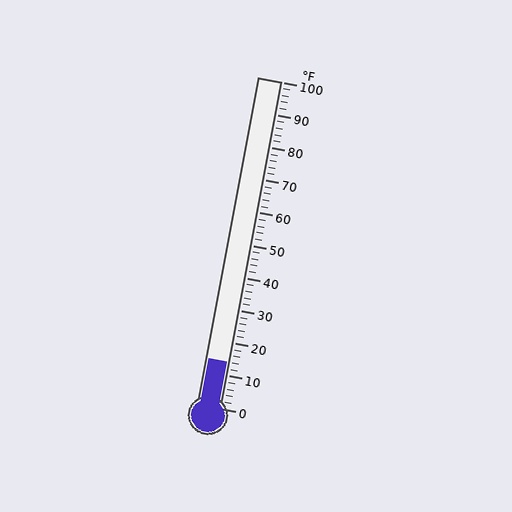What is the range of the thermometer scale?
The thermometer scale ranges from 0°F to 100°F.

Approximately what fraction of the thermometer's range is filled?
The thermometer is filled to approximately 15% of its range.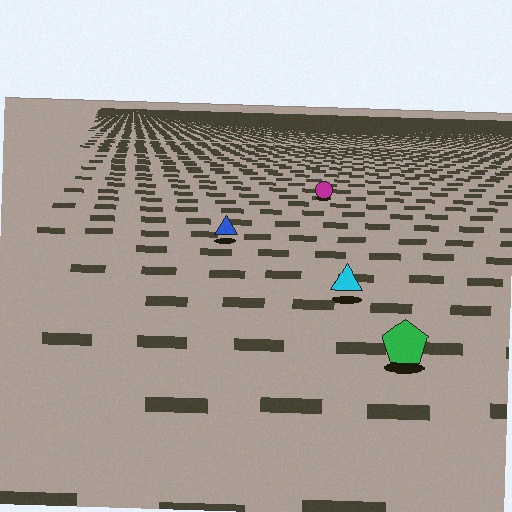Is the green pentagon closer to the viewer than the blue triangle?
Yes. The green pentagon is closer — you can tell from the texture gradient: the ground texture is coarser near it.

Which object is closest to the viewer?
The green pentagon is closest. The texture marks near it are larger and more spread out.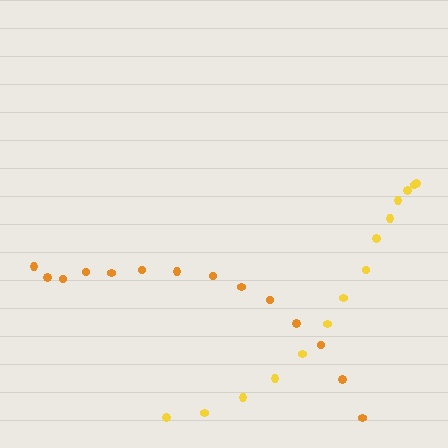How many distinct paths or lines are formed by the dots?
There are 2 distinct paths.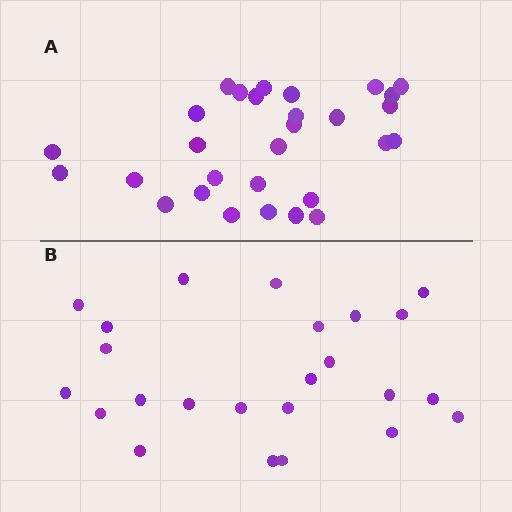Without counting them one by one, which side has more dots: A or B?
Region A (the top region) has more dots.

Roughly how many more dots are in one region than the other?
Region A has about 5 more dots than region B.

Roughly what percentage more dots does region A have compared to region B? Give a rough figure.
About 20% more.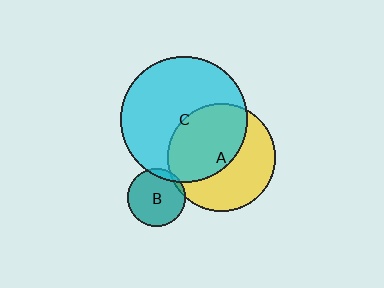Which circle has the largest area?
Circle C (cyan).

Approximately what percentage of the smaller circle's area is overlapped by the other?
Approximately 5%.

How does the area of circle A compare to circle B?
Approximately 3.5 times.